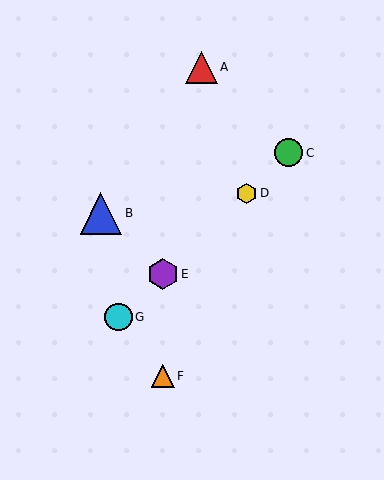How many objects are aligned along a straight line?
4 objects (C, D, E, G) are aligned along a straight line.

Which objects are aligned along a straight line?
Objects C, D, E, G are aligned along a straight line.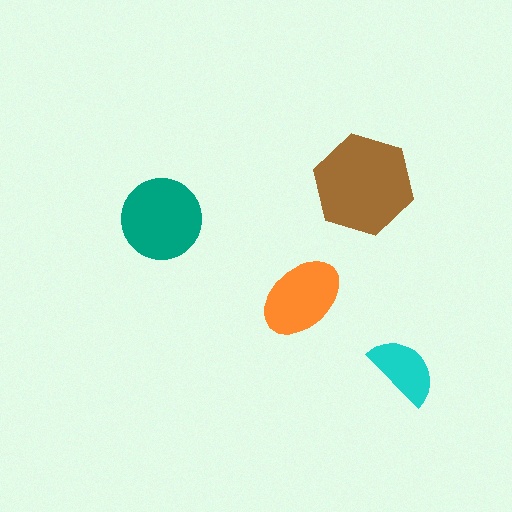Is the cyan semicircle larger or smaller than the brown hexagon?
Smaller.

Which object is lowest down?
The cyan semicircle is bottommost.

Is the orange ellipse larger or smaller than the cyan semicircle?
Larger.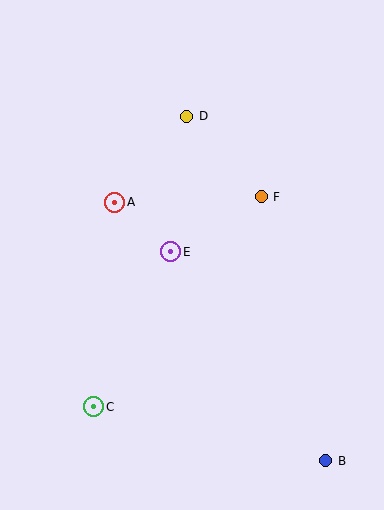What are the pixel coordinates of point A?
Point A is at (115, 202).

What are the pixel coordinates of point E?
Point E is at (171, 252).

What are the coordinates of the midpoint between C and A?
The midpoint between C and A is at (104, 305).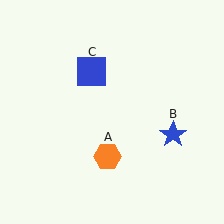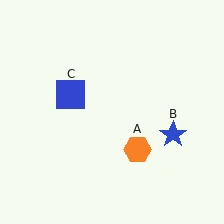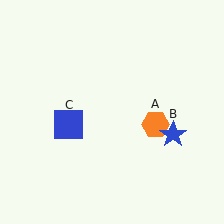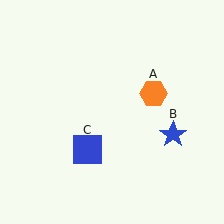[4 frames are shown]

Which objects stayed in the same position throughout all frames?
Blue star (object B) remained stationary.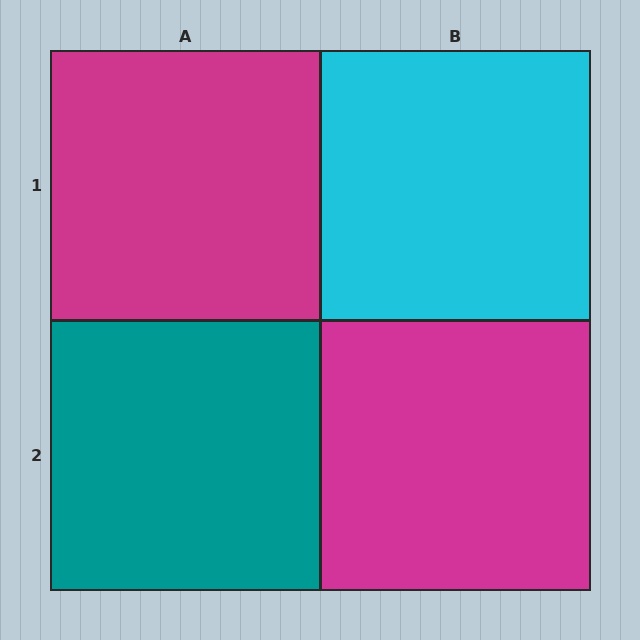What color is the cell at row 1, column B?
Cyan.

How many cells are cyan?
1 cell is cyan.